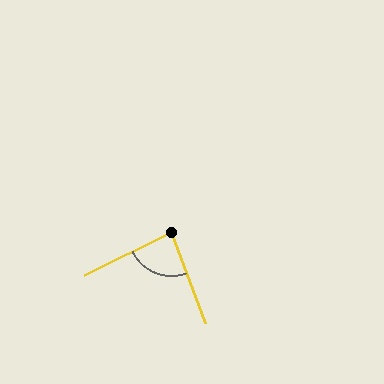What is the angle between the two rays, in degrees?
Approximately 83 degrees.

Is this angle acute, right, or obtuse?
It is acute.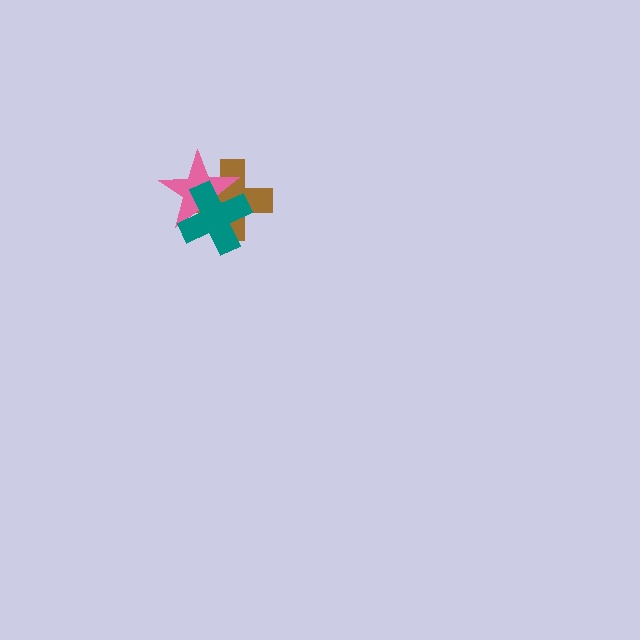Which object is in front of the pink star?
The teal cross is in front of the pink star.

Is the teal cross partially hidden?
No, no other shape covers it.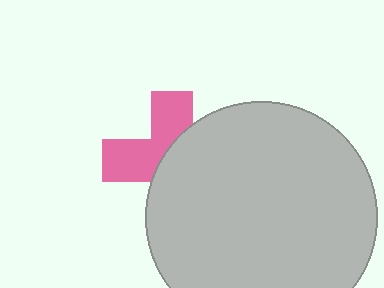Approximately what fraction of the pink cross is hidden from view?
Roughly 56% of the pink cross is hidden behind the light gray circle.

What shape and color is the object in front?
The object in front is a light gray circle.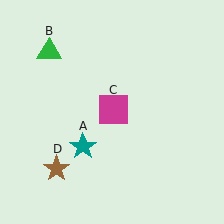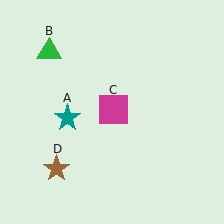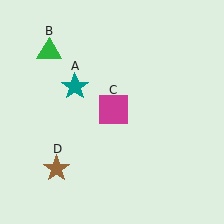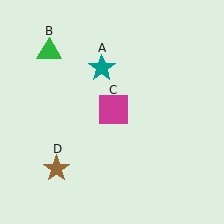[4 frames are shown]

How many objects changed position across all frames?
1 object changed position: teal star (object A).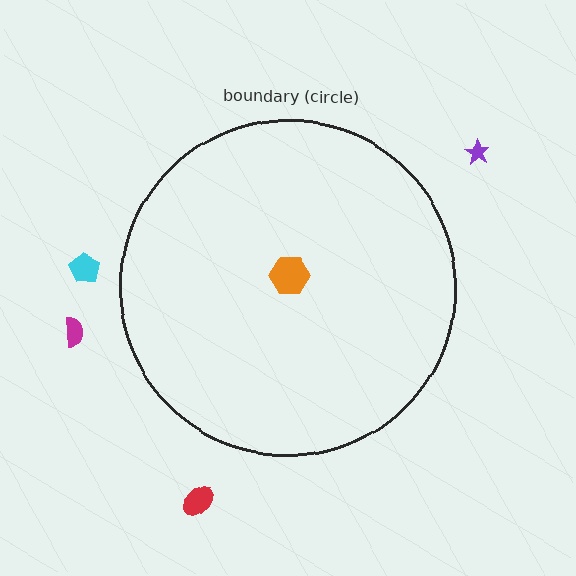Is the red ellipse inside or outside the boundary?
Outside.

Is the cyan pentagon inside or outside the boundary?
Outside.